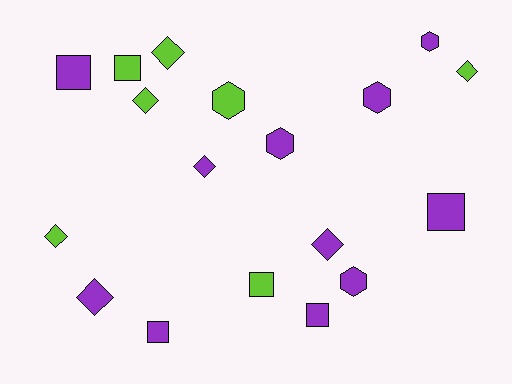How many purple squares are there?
There are 4 purple squares.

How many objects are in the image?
There are 18 objects.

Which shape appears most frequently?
Diamond, with 7 objects.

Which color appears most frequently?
Purple, with 11 objects.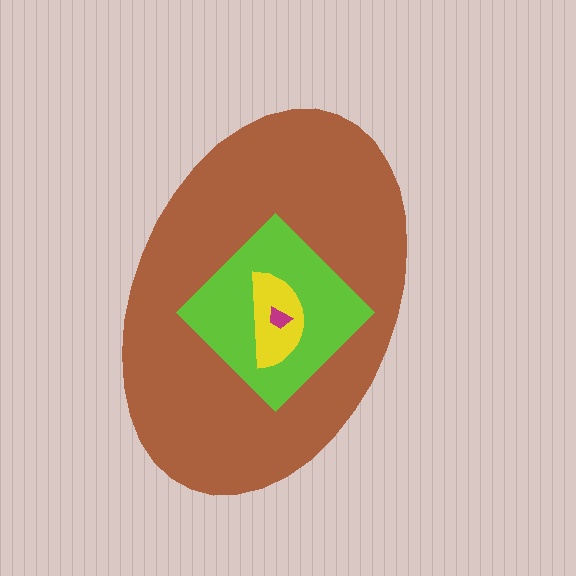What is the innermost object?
The magenta trapezoid.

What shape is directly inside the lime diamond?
The yellow semicircle.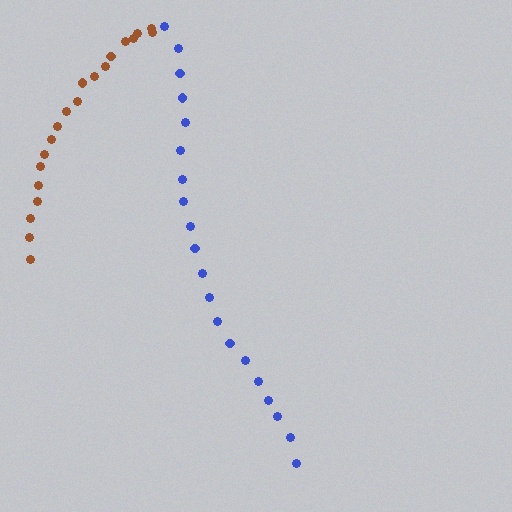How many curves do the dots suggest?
There are 2 distinct paths.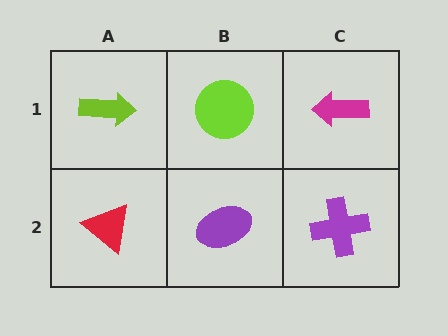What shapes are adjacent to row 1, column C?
A purple cross (row 2, column C), a lime circle (row 1, column B).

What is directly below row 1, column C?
A purple cross.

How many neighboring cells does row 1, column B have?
3.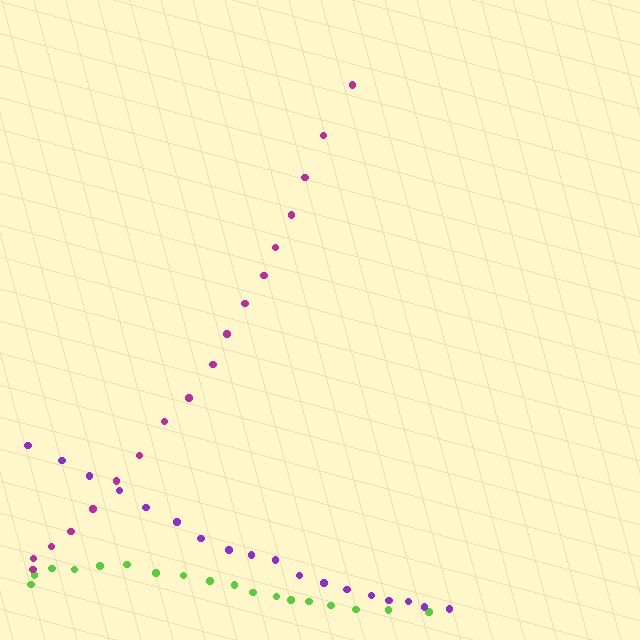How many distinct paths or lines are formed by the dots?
There are 3 distinct paths.